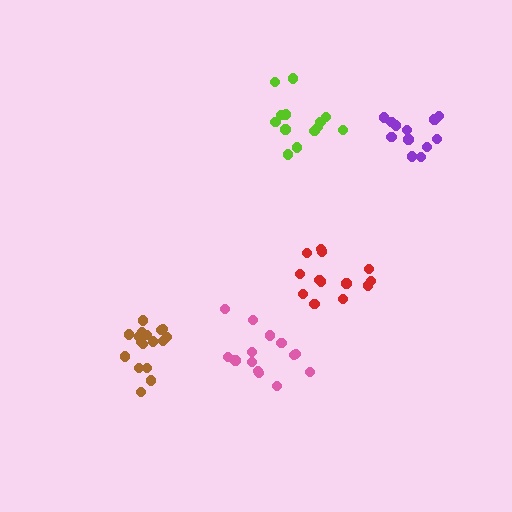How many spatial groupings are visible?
There are 5 spatial groupings.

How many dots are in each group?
Group 1: 18 dots, Group 2: 13 dots, Group 3: 14 dots, Group 4: 12 dots, Group 5: 14 dots (71 total).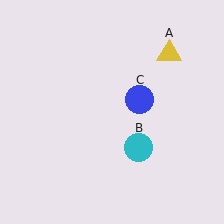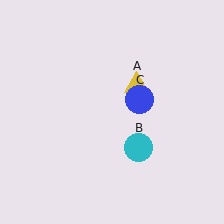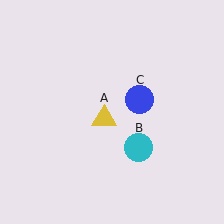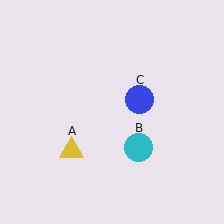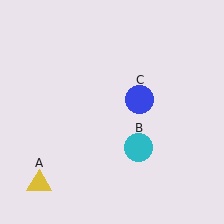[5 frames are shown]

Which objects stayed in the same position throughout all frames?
Cyan circle (object B) and blue circle (object C) remained stationary.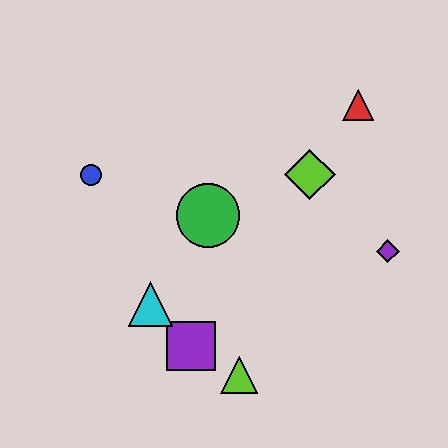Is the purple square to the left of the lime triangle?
Yes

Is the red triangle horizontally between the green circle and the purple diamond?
Yes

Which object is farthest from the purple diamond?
The blue circle is farthest from the purple diamond.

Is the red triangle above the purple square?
Yes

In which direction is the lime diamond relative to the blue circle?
The lime diamond is to the right of the blue circle.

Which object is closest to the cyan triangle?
The purple square is closest to the cyan triangle.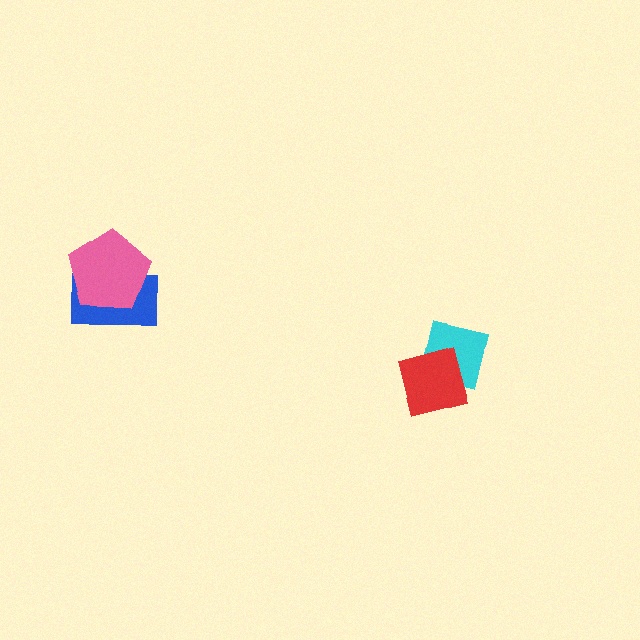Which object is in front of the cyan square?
The red square is in front of the cyan square.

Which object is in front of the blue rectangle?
The pink pentagon is in front of the blue rectangle.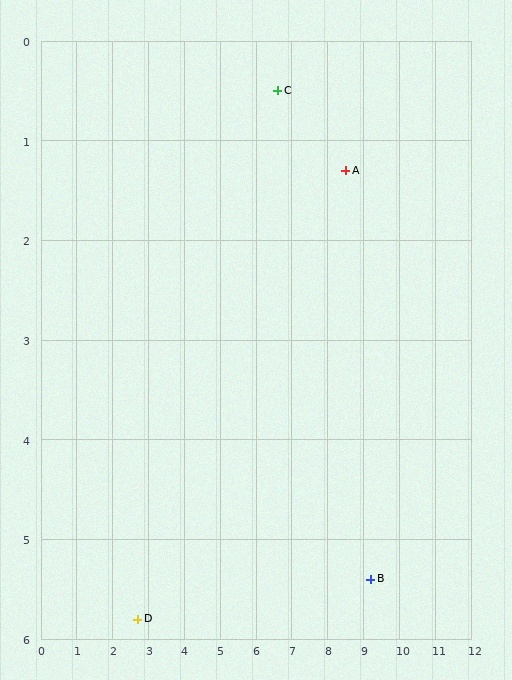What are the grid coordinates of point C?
Point C is at approximately (6.6, 0.5).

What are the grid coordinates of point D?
Point D is at approximately (2.7, 5.8).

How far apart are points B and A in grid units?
Points B and A are about 4.2 grid units apart.